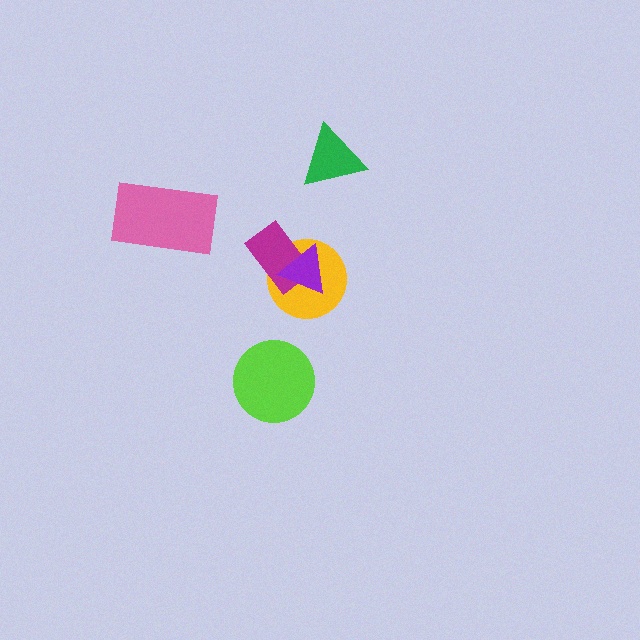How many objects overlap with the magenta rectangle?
2 objects overlap with the magenta rectangle.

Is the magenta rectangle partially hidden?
Yes, it is partially covered by another shape.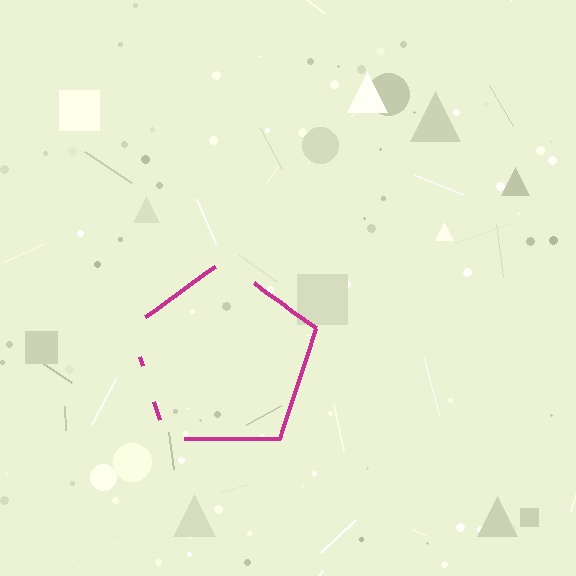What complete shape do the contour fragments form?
The contour fragments form a pentagon.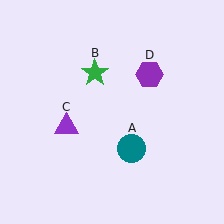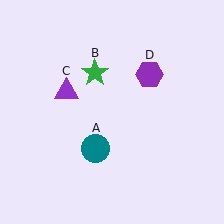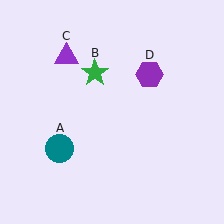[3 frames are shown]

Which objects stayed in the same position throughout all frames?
Green star (object B) and purple hexagon (object D) remained stationary.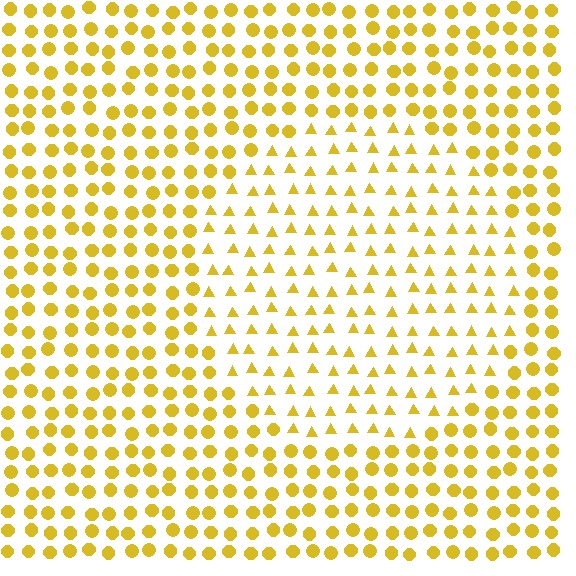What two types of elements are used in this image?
The image uses triangles inside the circle region and circles outside it.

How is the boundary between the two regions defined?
The boundary is defined by a change in element shape: triangles inside vs. circles outside. All elements share the same color and spacing.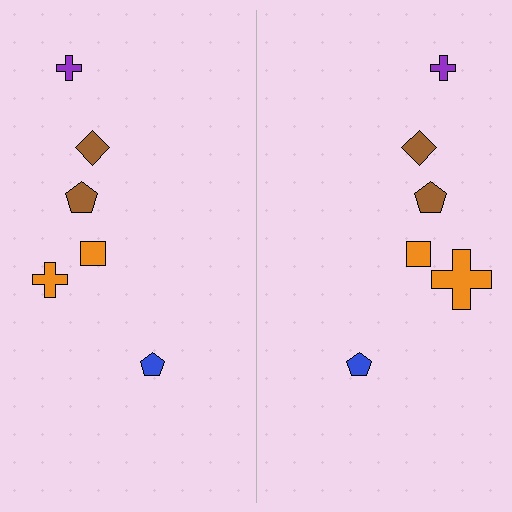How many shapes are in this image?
There are 12 shapes in this image.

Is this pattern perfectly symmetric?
No, the pattern is not perfectly symmetric. The orange cross on the right side has a different size than its mirror counterpart.